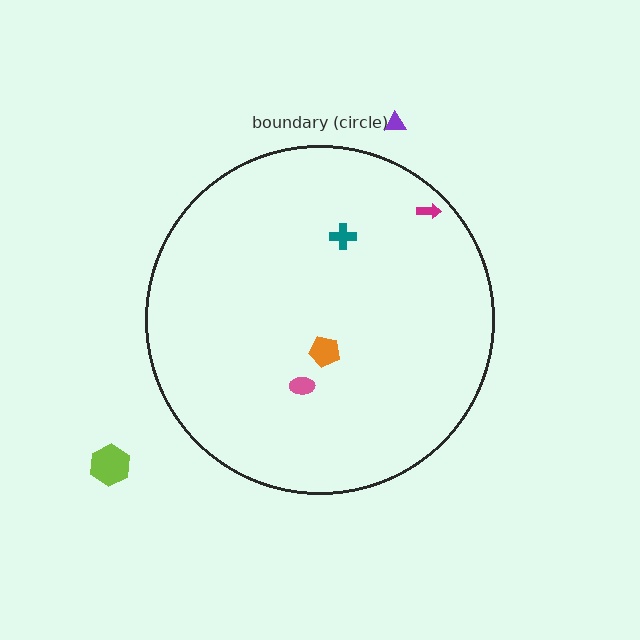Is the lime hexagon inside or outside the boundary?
Outside.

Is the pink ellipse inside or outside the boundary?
Inside.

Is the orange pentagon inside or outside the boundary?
Inside.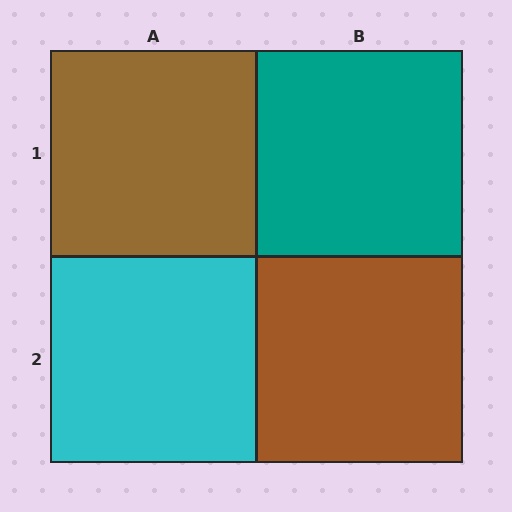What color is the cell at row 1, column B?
Teal.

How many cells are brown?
2 cells are brown.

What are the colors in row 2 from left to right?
Cyan, brown.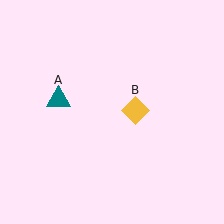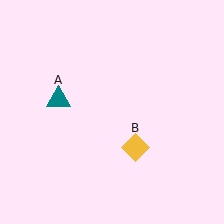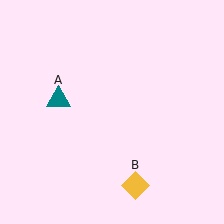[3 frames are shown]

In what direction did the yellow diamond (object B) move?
The yellow diamond (object B) moved down.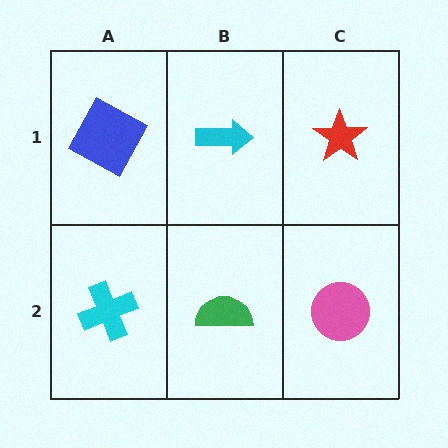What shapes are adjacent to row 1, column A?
A cyan cross (row 2, column A), a cyan arrow (row 1, column B).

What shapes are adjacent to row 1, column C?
A pink circle (row 2, column C), a cyan arrow (row 1, column B).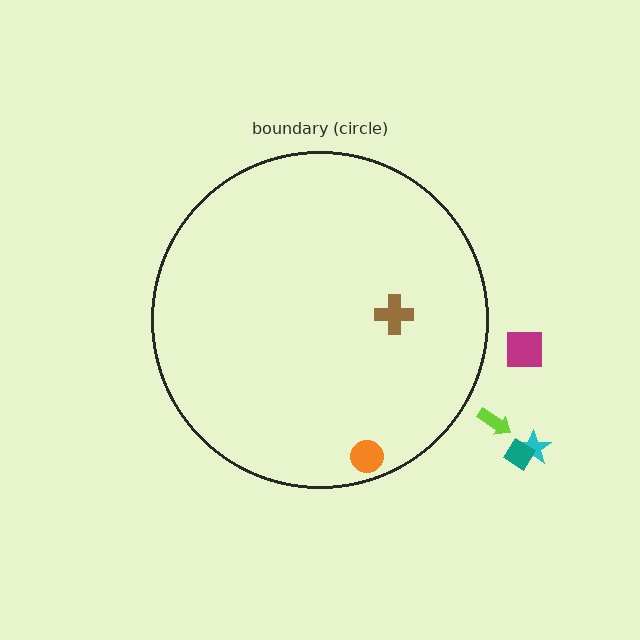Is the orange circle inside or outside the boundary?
Inside.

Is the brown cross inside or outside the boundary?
Inside.